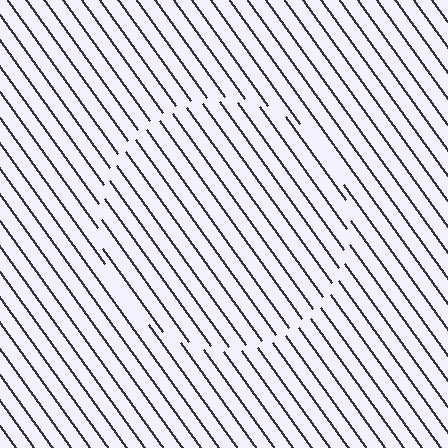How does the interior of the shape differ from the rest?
The interior of the shape contains the same grating, shifted by half a period — the contour is defined by the phase discontinuity where line-ends from the inner and outer gratings abut.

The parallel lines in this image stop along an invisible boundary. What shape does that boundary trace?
An illusory circle. The interior of the shape contains the same grating, shifted by half a period — the contour is defined by the phase discontinuity where line-ends from the inner and outer gratings abut.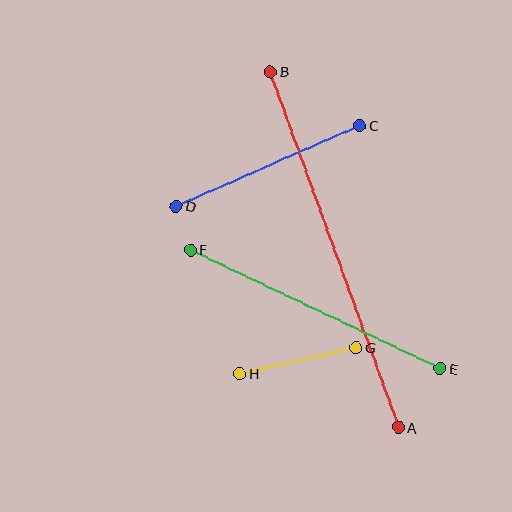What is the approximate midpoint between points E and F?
The midpoint is at approximately (316, 309) pixels.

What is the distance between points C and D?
The distance is approximately 200 pixels.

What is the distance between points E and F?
The distance is approximately 276 pixels.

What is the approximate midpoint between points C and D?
The midpoint is at approximately (268, 166) pixels.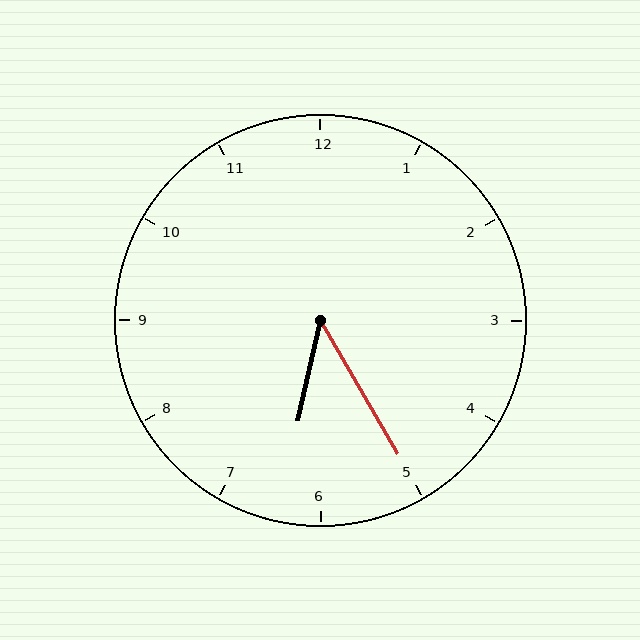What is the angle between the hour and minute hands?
Approximately 42 degrees.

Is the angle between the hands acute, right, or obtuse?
It is acute.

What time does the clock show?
6:25.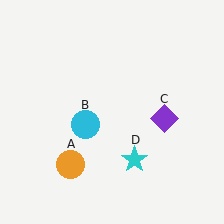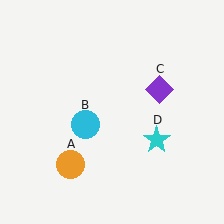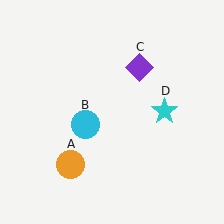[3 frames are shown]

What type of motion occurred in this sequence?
The purple diamond (object C), cyan star (object D) rotated counterclockwise around the center of the scene.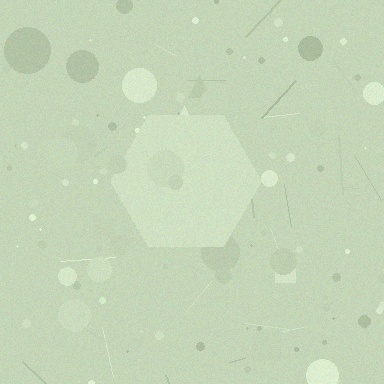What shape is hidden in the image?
A hexagon is hidden in the image.